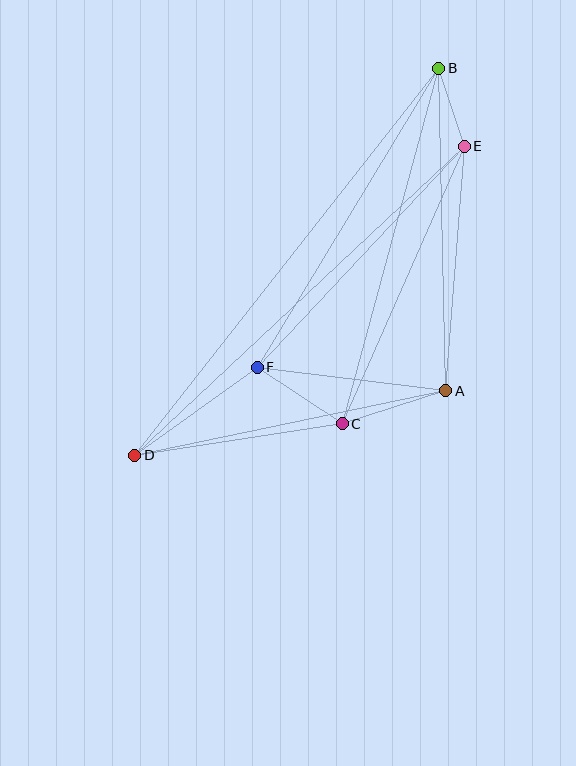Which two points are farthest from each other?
Points B and D are farthest from each other.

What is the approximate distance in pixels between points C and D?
The distance between C and D is approximately 210 pixels.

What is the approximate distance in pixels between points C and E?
The distance between C and E is approximately 303 pixels.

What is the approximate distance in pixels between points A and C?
The distance between A and C is approximately 109 pixels.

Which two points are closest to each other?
Points B and E are closest to each other.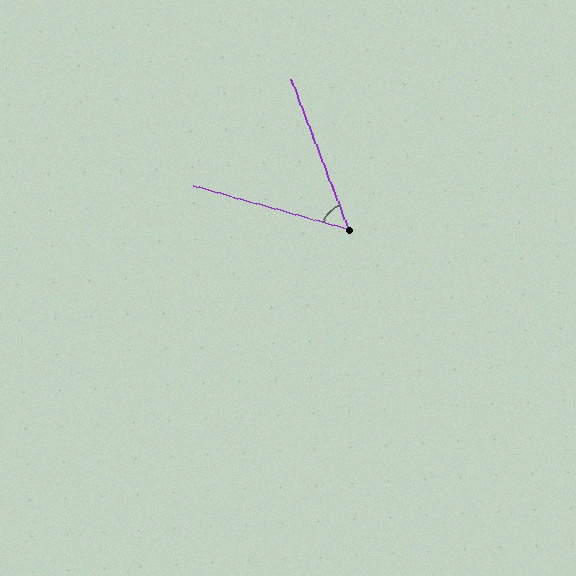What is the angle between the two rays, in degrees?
Approximately 53 degrees.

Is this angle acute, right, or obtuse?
It is acute.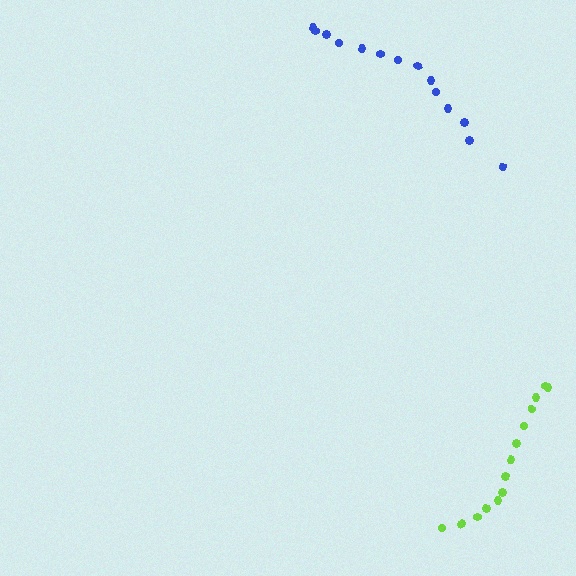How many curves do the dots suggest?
There are 2 distinct paths.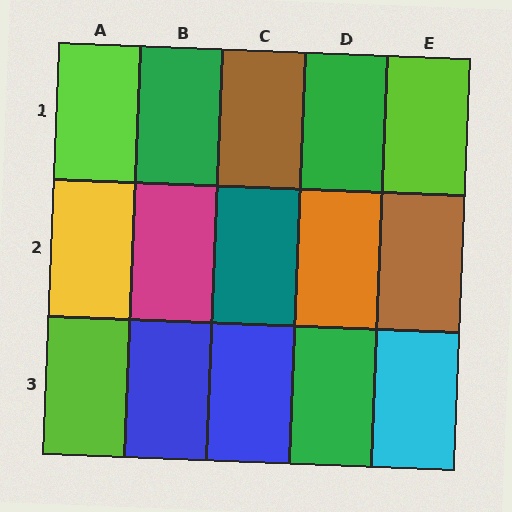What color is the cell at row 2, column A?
Yellow.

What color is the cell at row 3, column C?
Blue.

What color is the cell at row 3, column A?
Lime.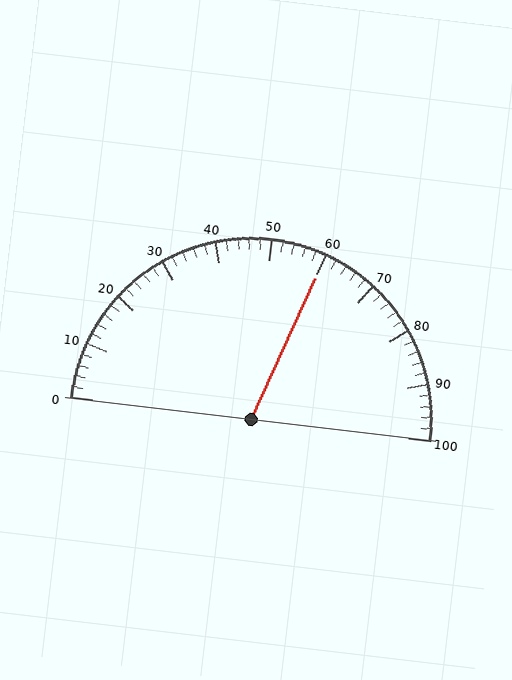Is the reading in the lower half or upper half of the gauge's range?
The reading is in the upper half of the range (0 to 100).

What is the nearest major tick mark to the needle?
The nearest major tick mark is 60.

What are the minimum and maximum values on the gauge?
The gauge ranges from 0 to 100.